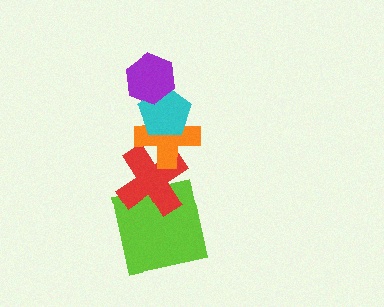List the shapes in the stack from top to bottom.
From top to bottom: the purple hexagon, the cyan pentagon, the orange cross, the red cross, the lime square.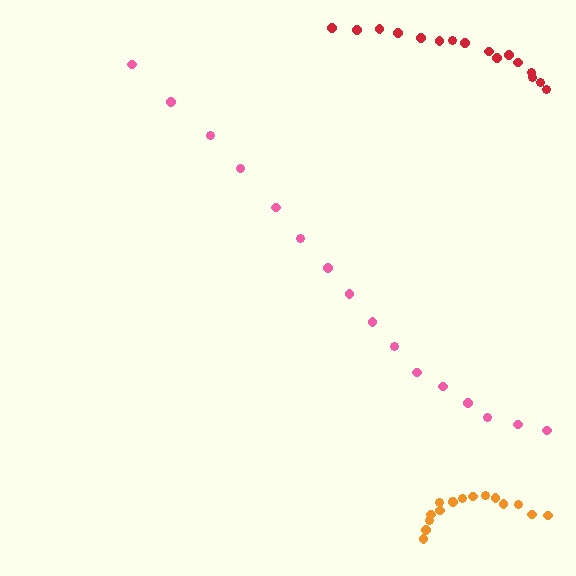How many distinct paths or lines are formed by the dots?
There are 3 distinct paths.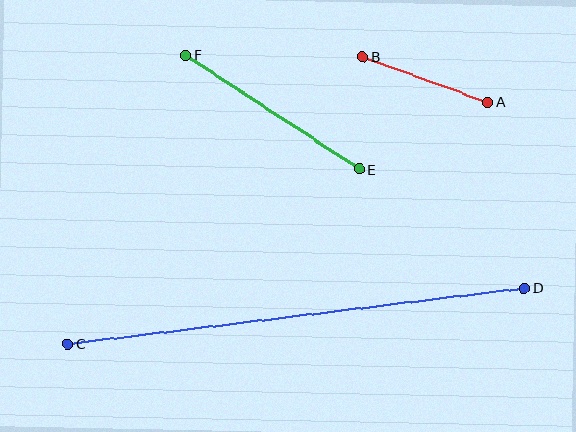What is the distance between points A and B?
The distance is approximately 133 pixels.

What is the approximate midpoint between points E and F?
The midpoint is at approximately (273, 112) pixels.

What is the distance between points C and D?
The distance is approximately 460 pixels.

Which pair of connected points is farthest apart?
Points C and D are farthest apart.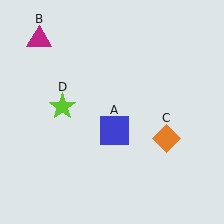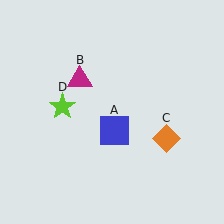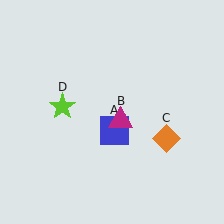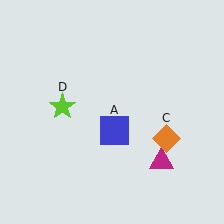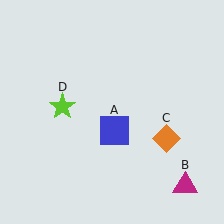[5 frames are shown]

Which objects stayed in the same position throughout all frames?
Blue square (object A) and orange diamond (object C) and lime star (object D) remained stationary.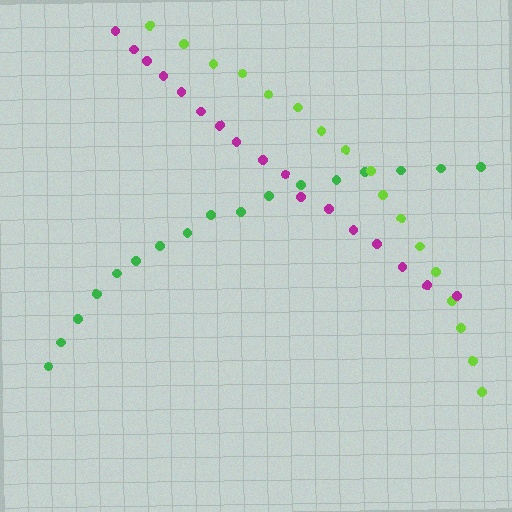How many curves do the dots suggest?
There are 3 distinct paths.